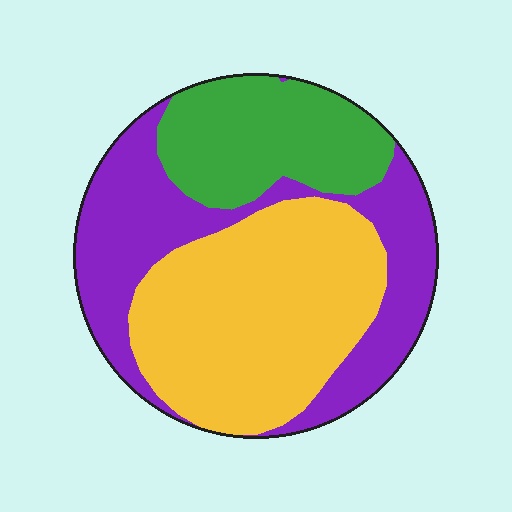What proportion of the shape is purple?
Purple takes up about one third (1/3) of the shape.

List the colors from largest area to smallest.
From largest to smallest: yellow, purple, green.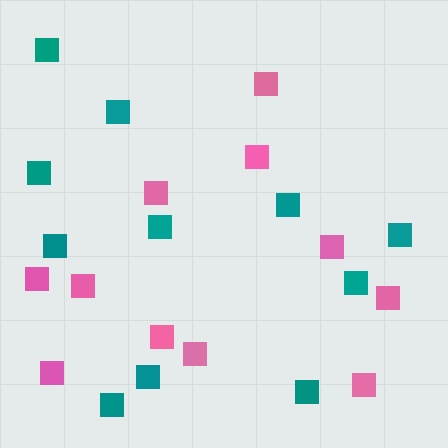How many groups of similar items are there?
There are 2 groups: one group of pink squares (11) and one group of teal squares (11).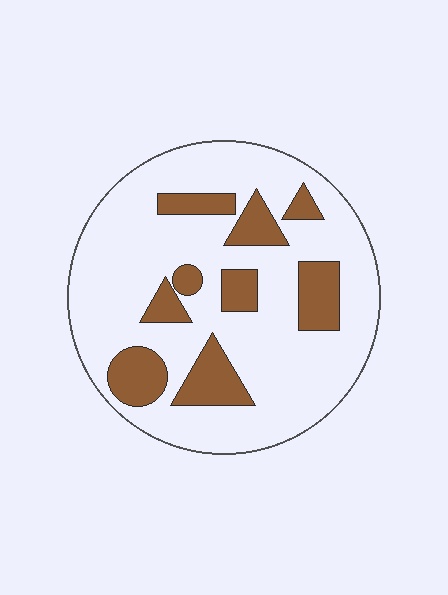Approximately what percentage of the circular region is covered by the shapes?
Approximately 20%.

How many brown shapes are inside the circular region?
9.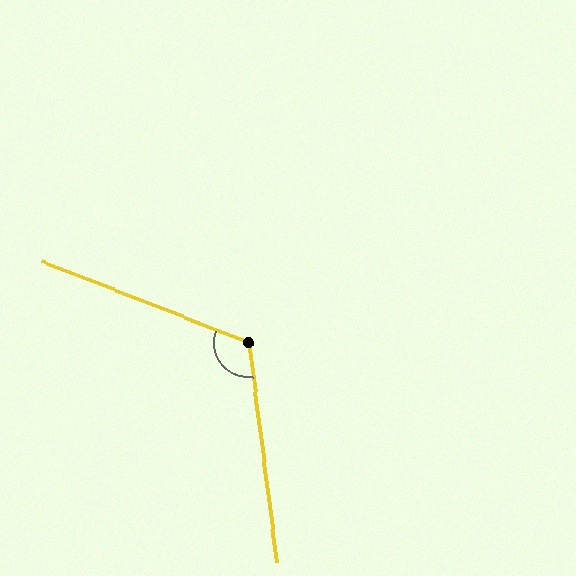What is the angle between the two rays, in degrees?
Approximately 119 degrees.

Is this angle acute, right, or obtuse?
It is obtuse.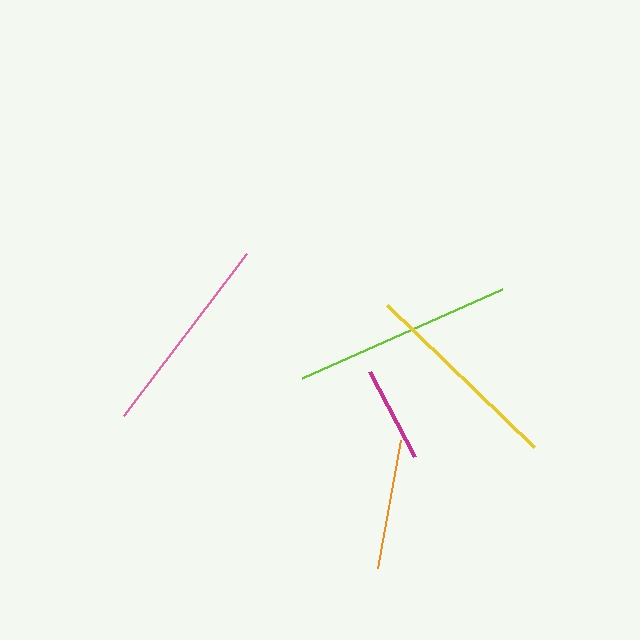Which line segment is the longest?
The lime line is the longest at approximately 218 pixels.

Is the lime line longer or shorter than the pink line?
The lime line is longer than the pink line.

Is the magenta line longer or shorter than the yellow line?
The yellow line is longer than the magenta line.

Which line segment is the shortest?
The magenta line is the shortest at approximately 96 pixels.